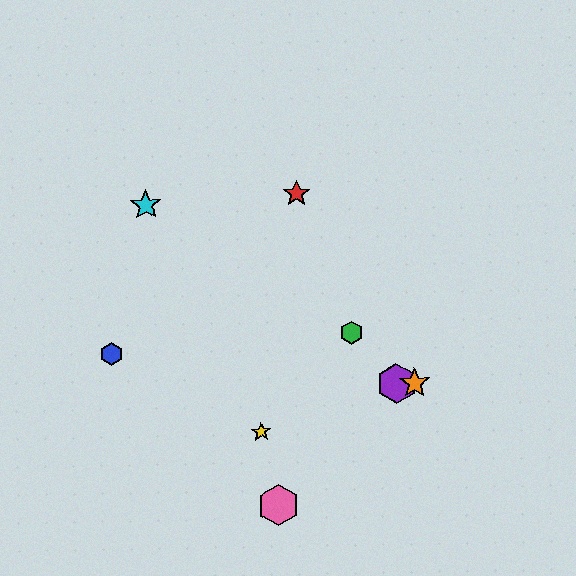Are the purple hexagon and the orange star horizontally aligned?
Yes, both are at y≈383.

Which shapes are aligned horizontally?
The purple hexagon, the orange star are aligned horizontally.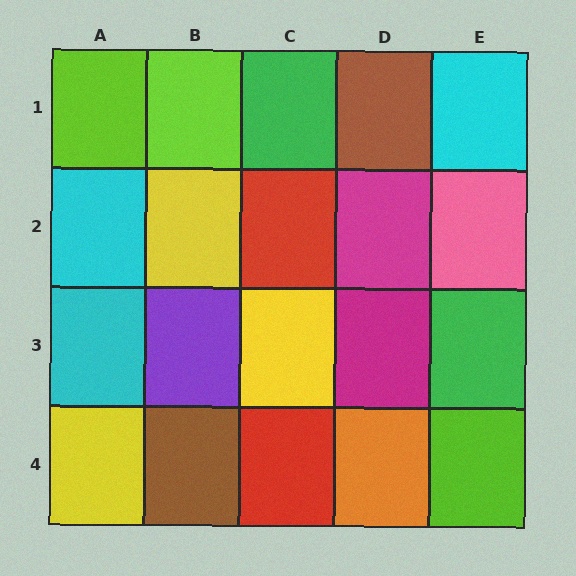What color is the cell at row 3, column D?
Magenta.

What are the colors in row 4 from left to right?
Yellow, brown, red, orange, lime.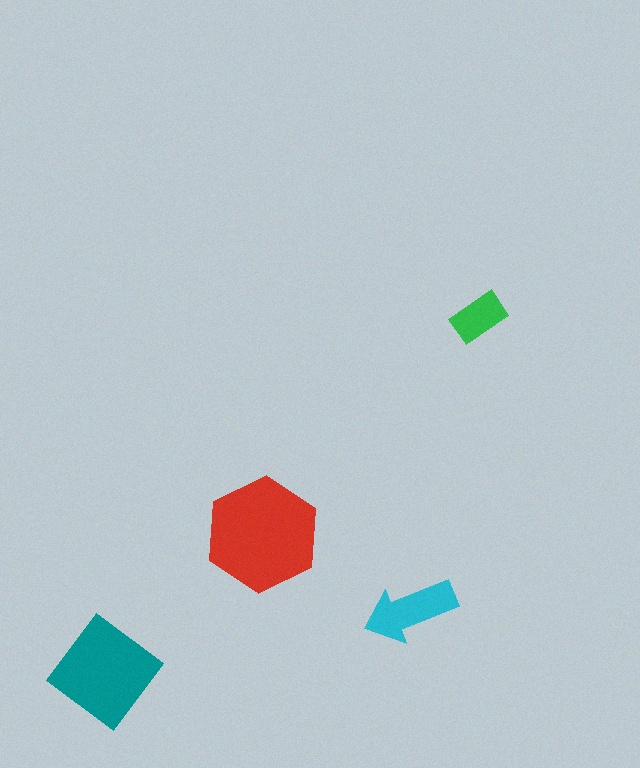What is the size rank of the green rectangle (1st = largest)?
4th.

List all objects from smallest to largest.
The green rectangle, the cyan arrow, the teal diamond, the red hexagon.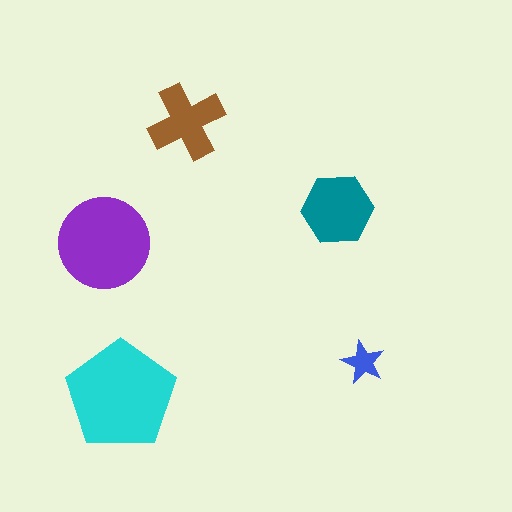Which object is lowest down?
The cyan pentagon is bottommost.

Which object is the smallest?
The blue star.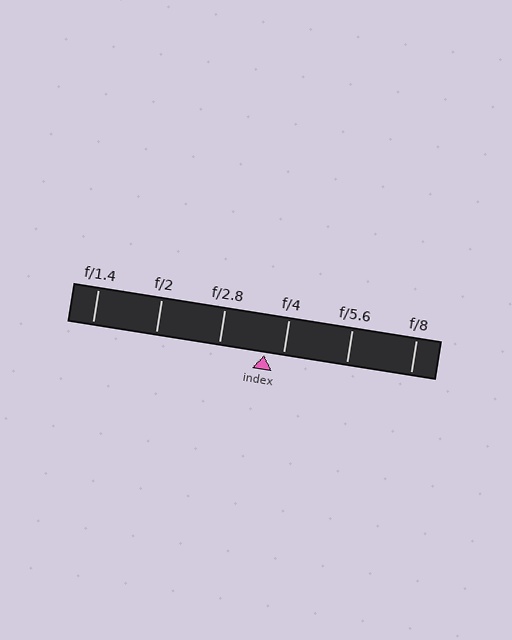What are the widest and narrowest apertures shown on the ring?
The widest aperture shown is f/1.4 and the narrowest is f/8.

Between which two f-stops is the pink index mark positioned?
The index mark is between f/2.8 and f/4.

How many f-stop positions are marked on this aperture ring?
There are 6 f-stop positions marked.